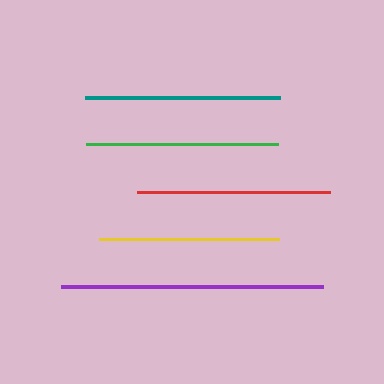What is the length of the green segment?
The green segment is approximately 192 pixels long.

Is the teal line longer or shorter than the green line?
The teal line is longer than the green line.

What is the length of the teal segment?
The teal segment is approximately 196 pixels long.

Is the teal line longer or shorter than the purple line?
The purple line is longer than the teal line.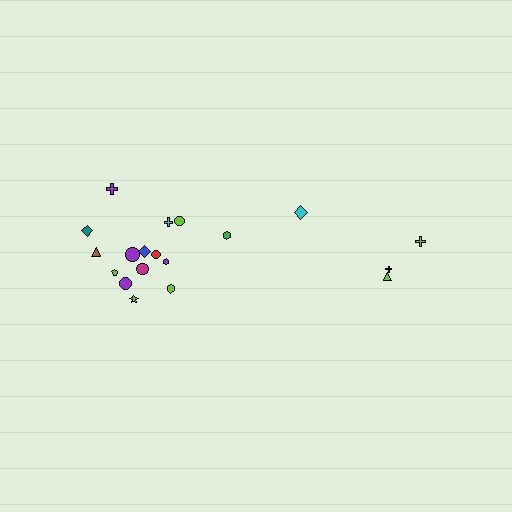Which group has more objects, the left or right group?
The left group.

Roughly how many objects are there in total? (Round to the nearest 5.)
Roughly 20 objects in total.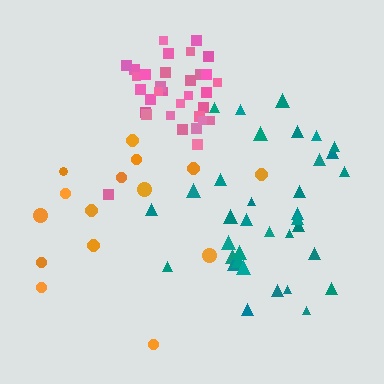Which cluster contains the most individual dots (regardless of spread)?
Teal (35).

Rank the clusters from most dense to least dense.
pink, teal, orange.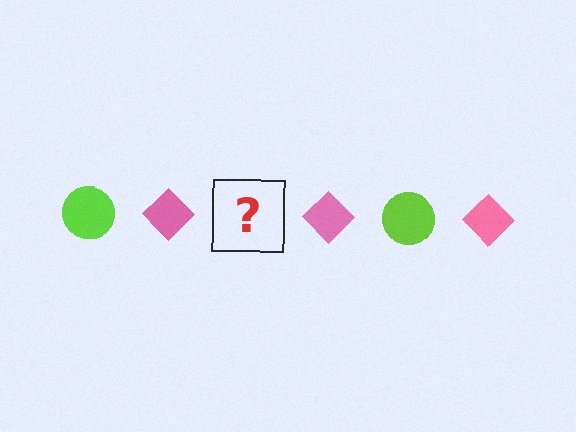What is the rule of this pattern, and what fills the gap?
The rule is that the pattern alternates between lime circle and pink diamond. The gap should be filled with a lime circle.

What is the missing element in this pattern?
The missing element is a lime circle.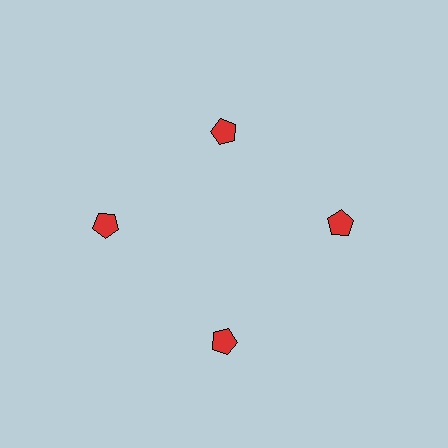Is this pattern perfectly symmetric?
No. The 4 red pentagons are arranged in a ring, but one element near the 12 o'clock position is pulled inward toward the center, breaking the 4-fold rotational symmetry.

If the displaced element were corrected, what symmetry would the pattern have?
It would have 4-fold rotational symmetry — the pattern would map onto itself every 90 degrees.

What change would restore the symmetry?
The symmetry would be restored by moving it outward, back onto the ring so that all 4 pentagons sit at equal angles and equal distance from the center.